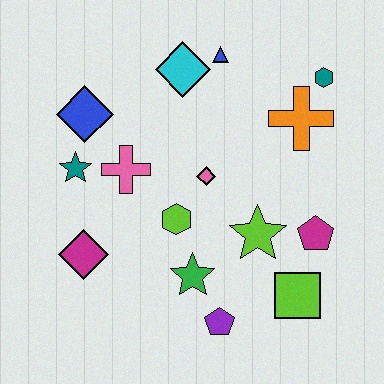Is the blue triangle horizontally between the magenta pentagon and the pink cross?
Yes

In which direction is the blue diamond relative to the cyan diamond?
The blue diamond is to the left of the cyan diamond.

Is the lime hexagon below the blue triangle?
Yes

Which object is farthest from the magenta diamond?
The teal hexagon is farthest from the magenta diamond.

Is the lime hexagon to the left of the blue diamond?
No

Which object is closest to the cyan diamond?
The blue triangle is closest to the cyan diamond.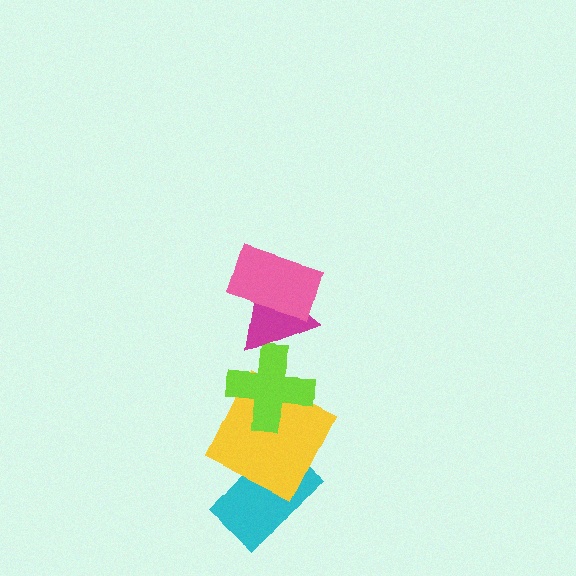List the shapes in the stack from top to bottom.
From top to bottom: the pink rectangle, the magenta triangle, the lime cross, the yellow square, the cyan rectangle.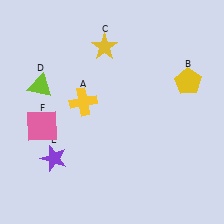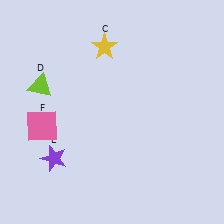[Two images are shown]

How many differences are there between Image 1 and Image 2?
There are 2 differences between the two images.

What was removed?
The yellow pentagon (B), the yellow cross (A) were removed in Image 2.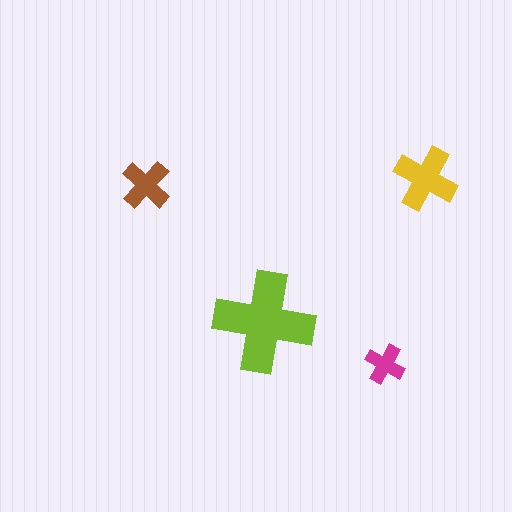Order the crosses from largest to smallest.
the lime one, the yellow one, the brown one, the magenta one.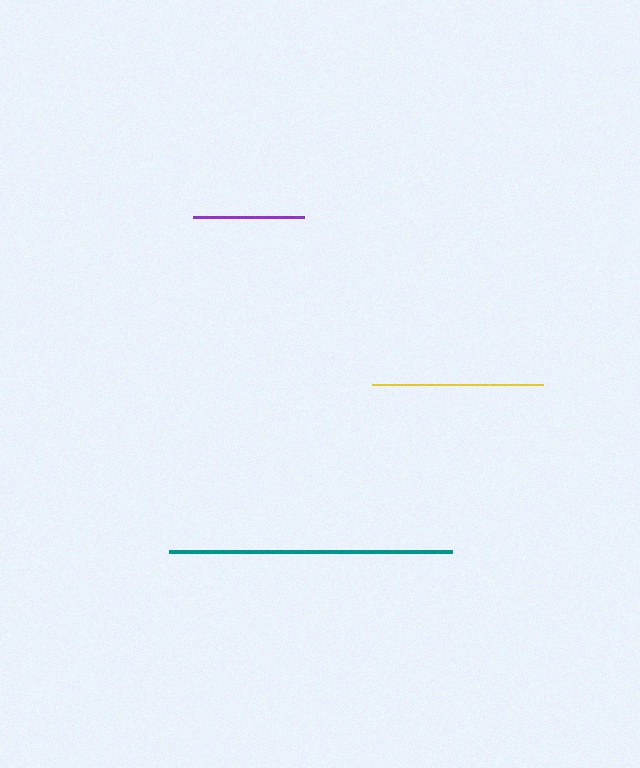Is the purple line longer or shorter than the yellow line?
The yellow line is longer than the purple line.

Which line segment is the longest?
The teal line is the longest at approximately 283 pixels.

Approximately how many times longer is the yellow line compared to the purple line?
The yellow line is approximately 1.5 times the length of the purple line.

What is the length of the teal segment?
The teal segment is approximately 283 pixels long.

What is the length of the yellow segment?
The yellow segment is approximately 171 pixels long.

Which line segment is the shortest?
The purple line is the shortest at approximately 111 pixels.